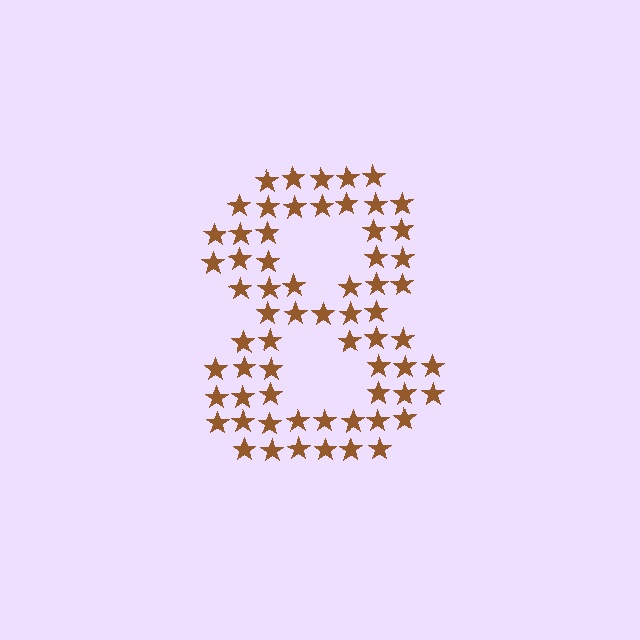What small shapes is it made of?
It is made of small stars.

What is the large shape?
The large shape is the digit 8.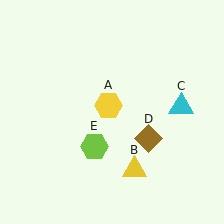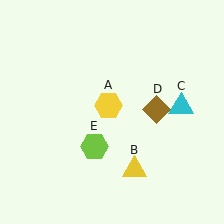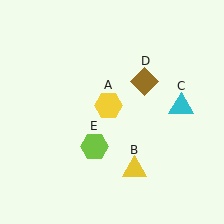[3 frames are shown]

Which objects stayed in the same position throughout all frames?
Yellow hexagon (object A) and yellow triangle (object B) and cyan triangle (object C) and lime hexagon (object E) remained stationary.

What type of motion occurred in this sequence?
The brown diamond (object D) rotated counterclockwise around the center of the scene.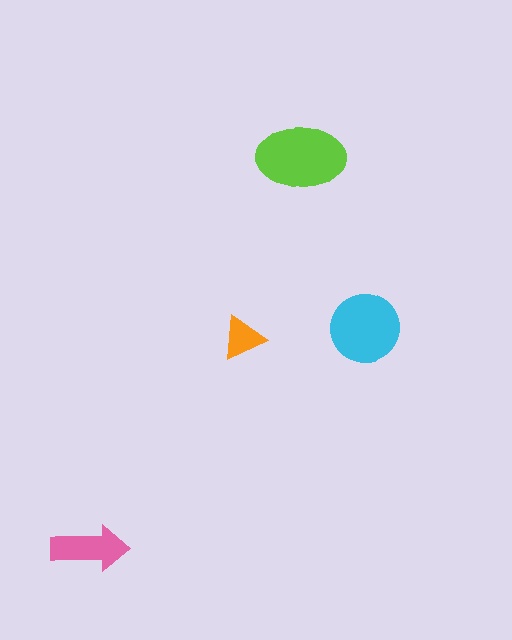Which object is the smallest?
The orange triangle.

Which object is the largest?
The lime ellipse.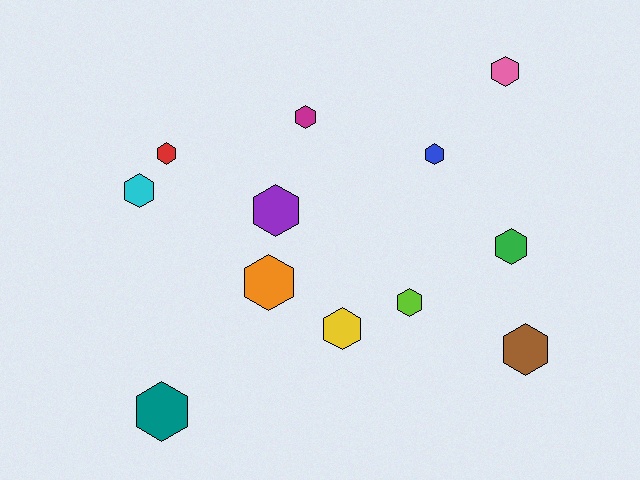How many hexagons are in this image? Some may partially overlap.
There are 12 hexagons.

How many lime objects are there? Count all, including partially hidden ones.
There is 1 lime object.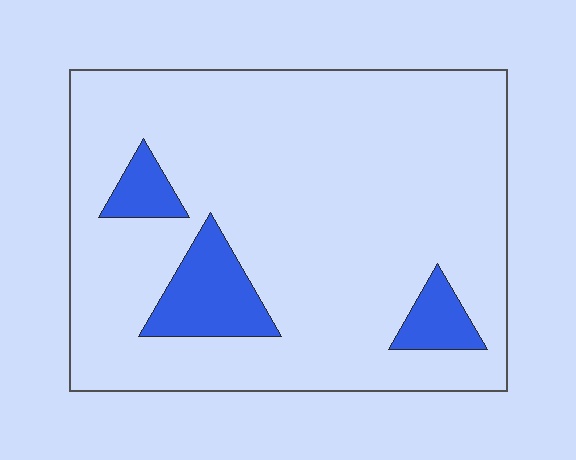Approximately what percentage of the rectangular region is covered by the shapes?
Approximately 10%.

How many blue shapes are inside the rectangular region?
3.